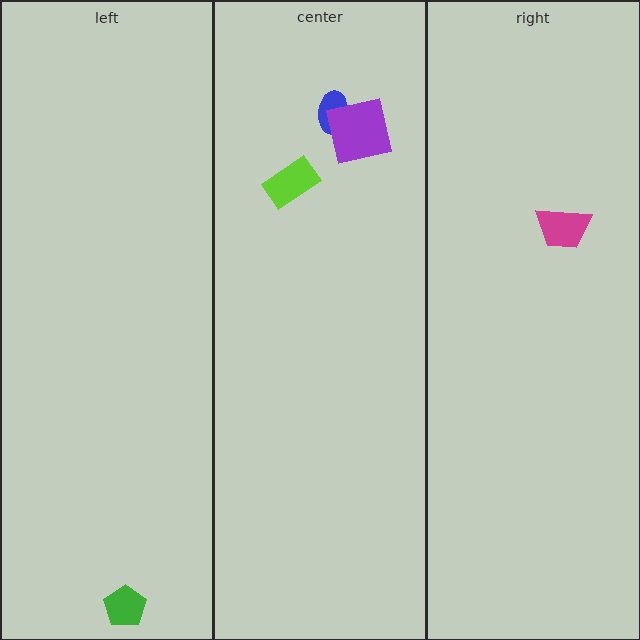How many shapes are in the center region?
3.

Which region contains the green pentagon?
The left region.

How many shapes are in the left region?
1.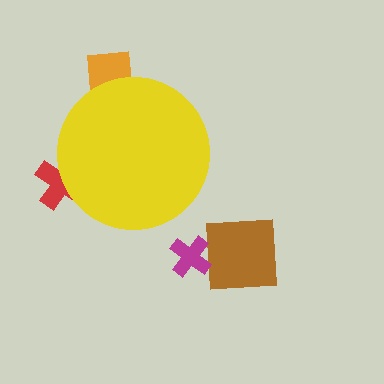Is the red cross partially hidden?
Yes, the red cross is partially hidden behind the yellow circle.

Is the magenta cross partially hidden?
No, the magenta cross is fully visible.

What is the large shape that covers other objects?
A yellow circle.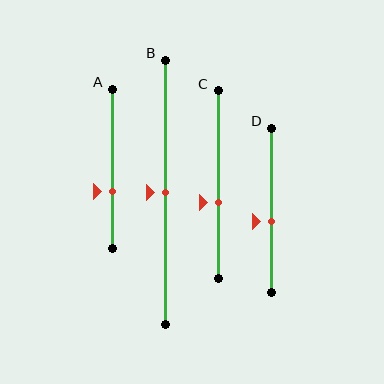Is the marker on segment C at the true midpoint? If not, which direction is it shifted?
No, the marker on segment C is shifted downward by about 10% of the segment length.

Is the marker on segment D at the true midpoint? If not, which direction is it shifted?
No, the marker on segment D is shifted downward by about 7% of the segment length.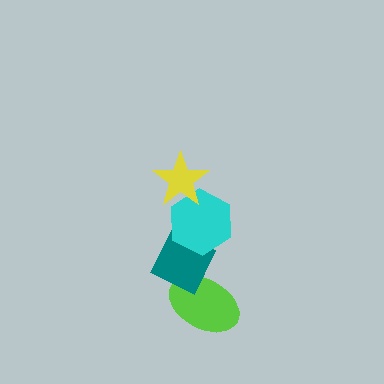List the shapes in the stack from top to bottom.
From top to bottom: the yellow star, the cyan hexagon, the teal diamond, the lime ellipse.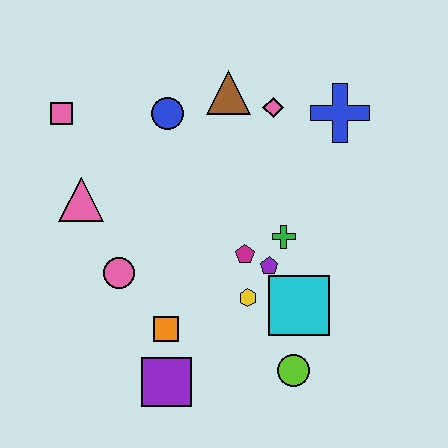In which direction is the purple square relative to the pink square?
The purple square is below the pink square.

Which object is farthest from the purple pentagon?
The pink square is farthest from the purple pentagon.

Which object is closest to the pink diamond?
The brown triangle is closest to the pink diamond.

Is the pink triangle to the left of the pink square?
No